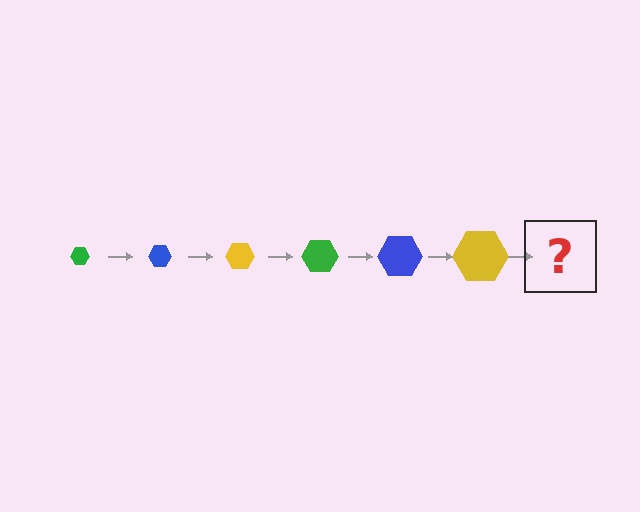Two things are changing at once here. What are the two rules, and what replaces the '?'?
The two rules are that the hexagon grows larger each step and the color cycles through green, blue, and yellow. The '?' should be a green hexagon, larger than the previous one.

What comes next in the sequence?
The next element should be a green hexagon, larger than the previous one.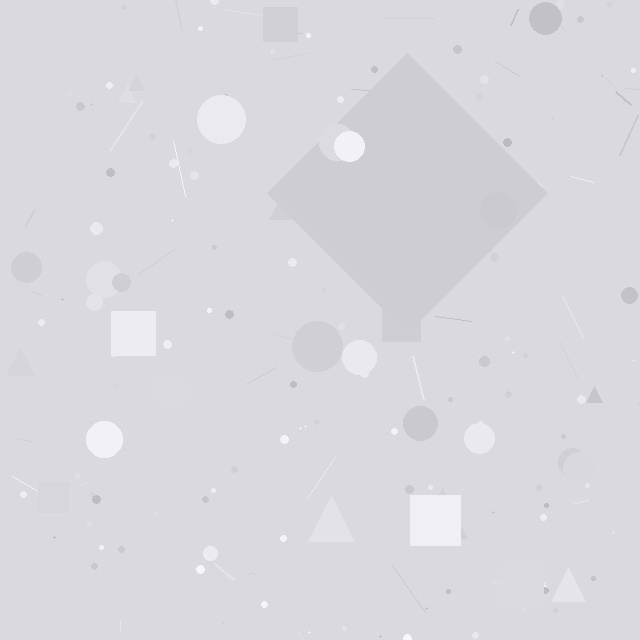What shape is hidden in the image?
A diamond is hidden in the image.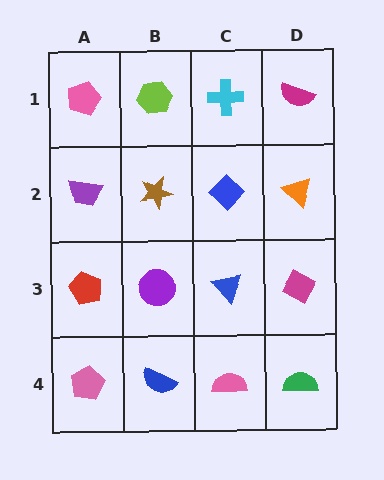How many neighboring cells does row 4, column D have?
2.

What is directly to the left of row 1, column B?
A pink pentagon.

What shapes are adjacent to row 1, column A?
A purple trapezoid (row 2, column A), a lime hexagon (row 1, column B).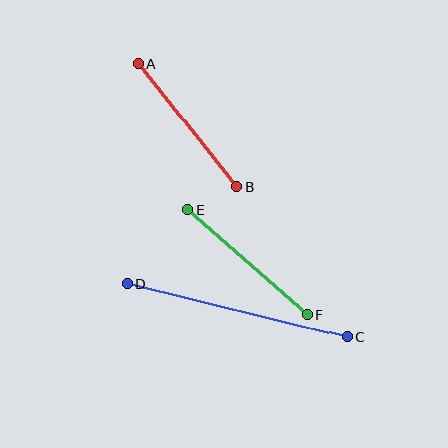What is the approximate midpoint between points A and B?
The midpoint is at approximately (188, 125) pixels.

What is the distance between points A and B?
The distance is approximately 157 pixels.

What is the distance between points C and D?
The distance is approximately 226 pixels.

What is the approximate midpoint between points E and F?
The midpoint is at approximately (248, 262) pixels.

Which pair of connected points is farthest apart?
Points C and D are farthest apart.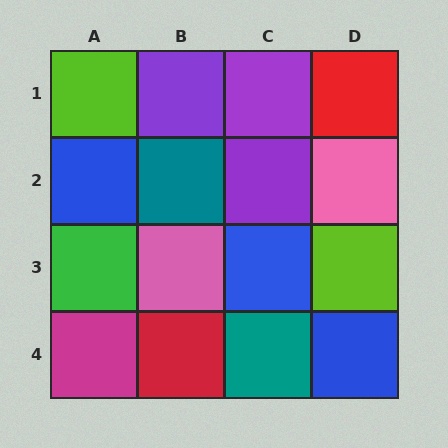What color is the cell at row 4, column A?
Magenta.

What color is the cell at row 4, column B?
Red.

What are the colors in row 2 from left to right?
Blue, teal, purple, pink.